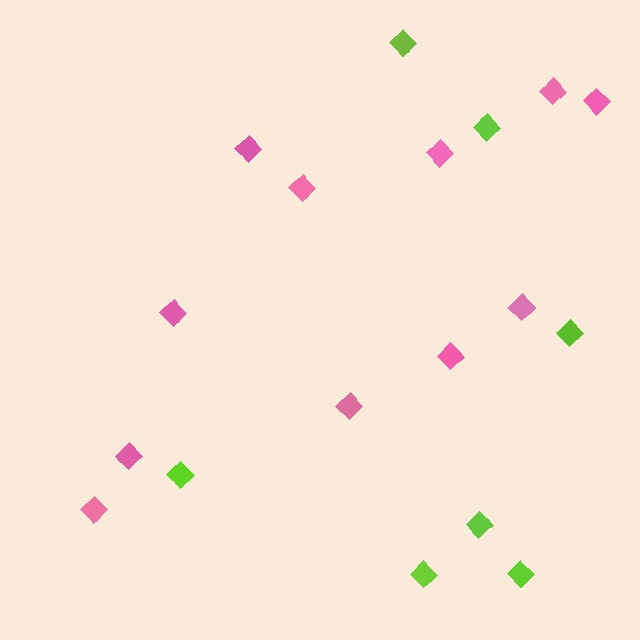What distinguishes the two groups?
There are 2 groups: one group of pink diamonds (11) and one group of lime diamonds (7).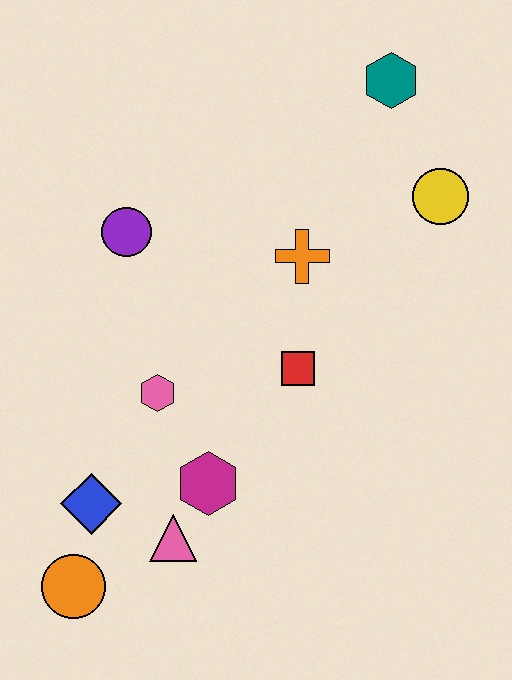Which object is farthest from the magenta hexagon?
The teal hexagon is farthest from the magenta hexagon.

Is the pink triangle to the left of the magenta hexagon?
Yes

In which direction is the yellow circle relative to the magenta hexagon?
The yellow circle is above the magenta hexagon.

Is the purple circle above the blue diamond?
Yes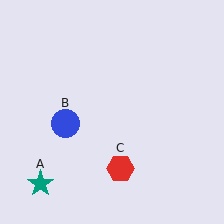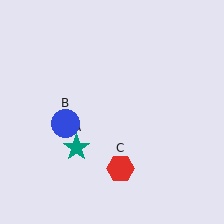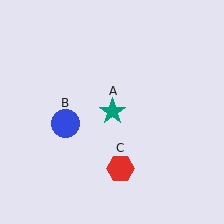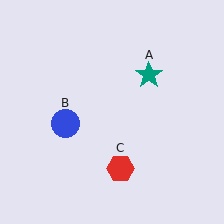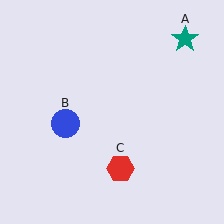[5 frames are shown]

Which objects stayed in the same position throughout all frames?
Blue circle (object B) and red hexagon (object C) remained stationary.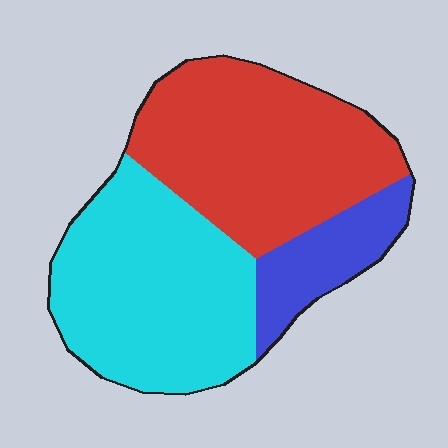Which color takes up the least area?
Blue, at roughly 15%.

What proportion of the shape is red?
Red takes up about two fifths (2/5) of the shape.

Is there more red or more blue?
Red.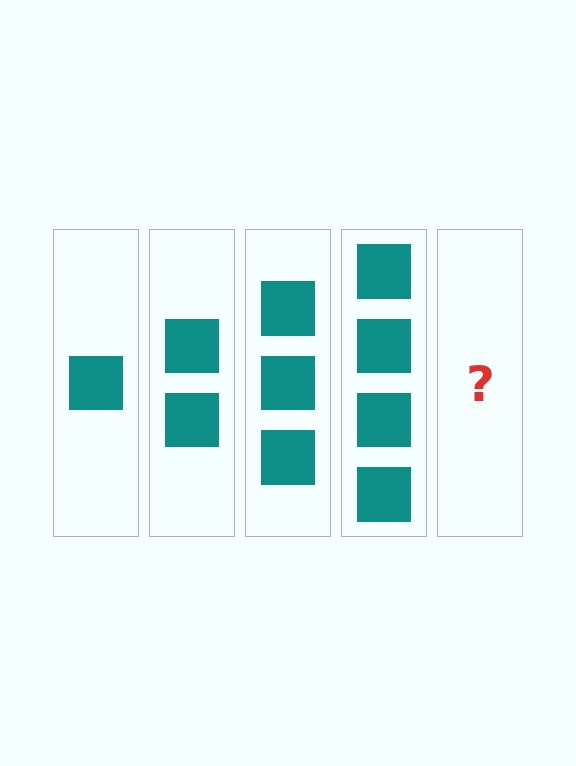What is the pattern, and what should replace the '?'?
The pattern is that each step adds one more square. The '?' should be 5 squares.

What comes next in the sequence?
The next element should be 5 squares.